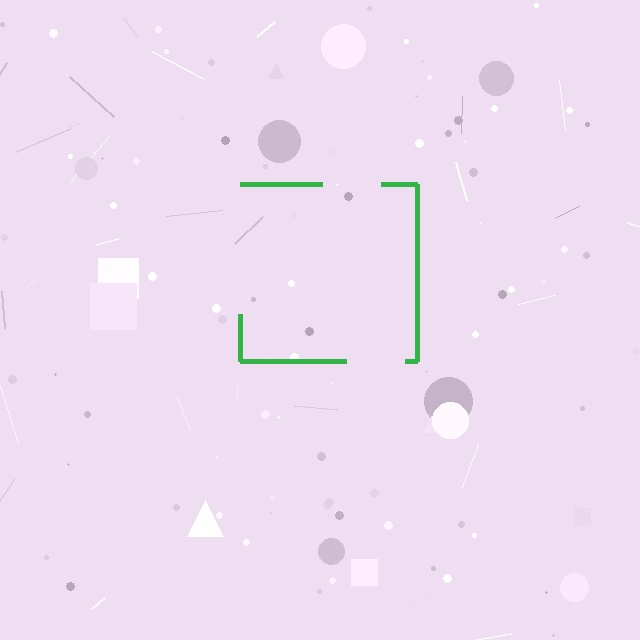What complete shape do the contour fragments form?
The contour fragments form a square.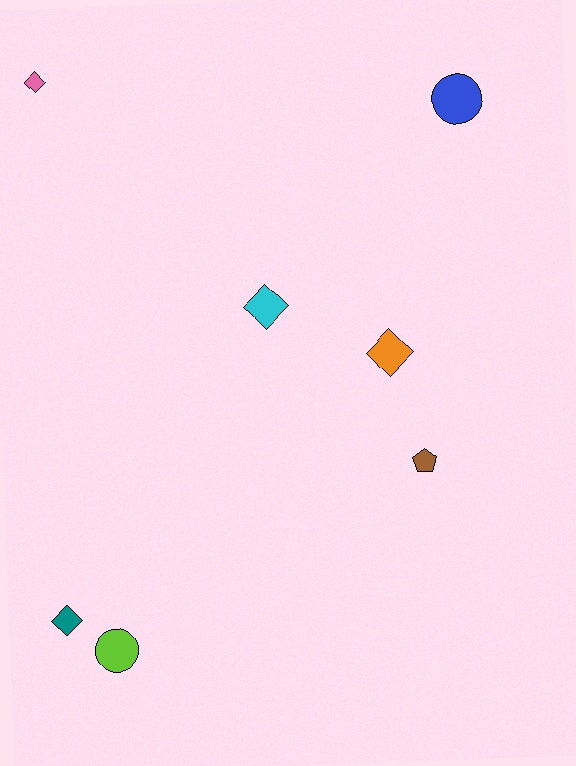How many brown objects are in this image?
There is 1 brown object.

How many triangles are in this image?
There are no triangles.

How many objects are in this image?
There are 7 objects.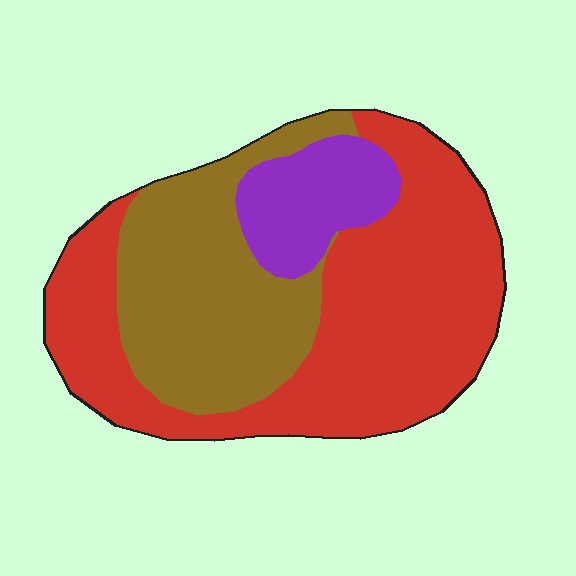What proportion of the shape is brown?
Brown takes up about one third (1/3) of the shape.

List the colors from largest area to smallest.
From largest to smallest: red, brown, purple.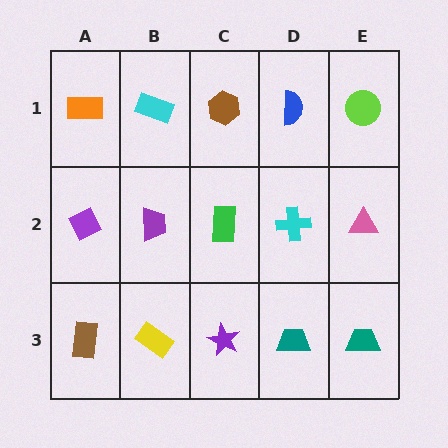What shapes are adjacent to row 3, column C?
A green rectangle (row 2, column C), a yellow rectangle (row 3, column B), a teal trapezoid (row 3, column D).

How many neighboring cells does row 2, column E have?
3.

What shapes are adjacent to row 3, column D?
A cyan cross (row 2, column D), a purple star (row 3, column C), a teal trapezoid (row 3, column E).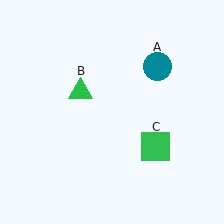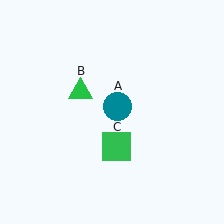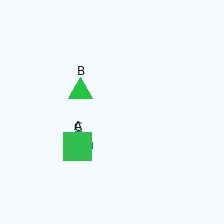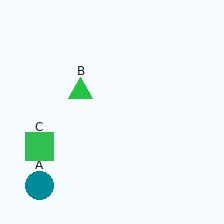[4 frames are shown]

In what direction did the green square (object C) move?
The green square (object C) moved left.